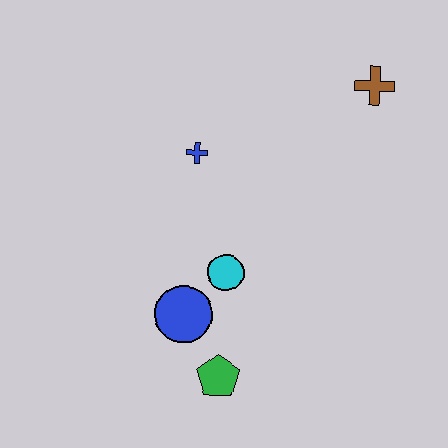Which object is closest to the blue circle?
The cyan circle is closest to the blue circle.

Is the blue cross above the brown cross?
No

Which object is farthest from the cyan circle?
The brown cross is farthest from the cyan circle.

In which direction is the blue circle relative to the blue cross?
The blue circle is below the blue cross.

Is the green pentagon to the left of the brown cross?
Yes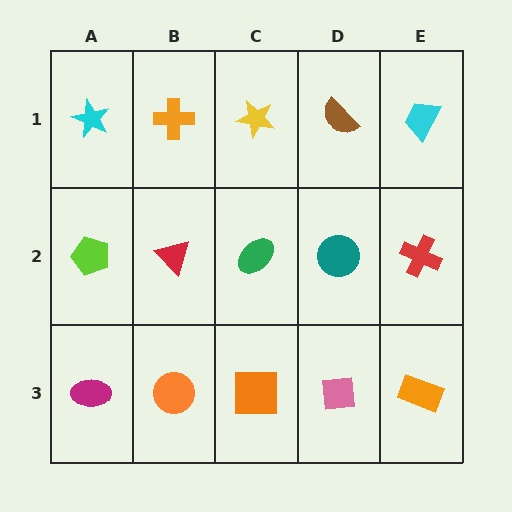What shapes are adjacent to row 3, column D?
A teal circle (row 2, column D), an orange square (row 3, column C), an orange rectangle (row 3, column E).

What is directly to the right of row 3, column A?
An orange circle.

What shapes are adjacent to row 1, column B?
A red triangle (row 2, column B), a cyan star (row 1, column A), a yellow star (row 1, column C).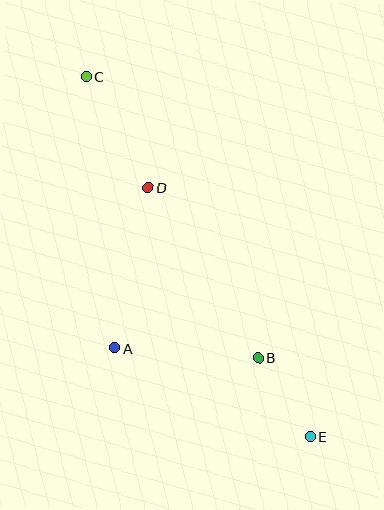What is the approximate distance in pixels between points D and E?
The distance between D and E is approximately 297 pixels.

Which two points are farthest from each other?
Points C and E are farthest from each other.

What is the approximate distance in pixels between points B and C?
The distance between B and C is approximately 330 pixels.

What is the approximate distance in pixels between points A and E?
The distance between A and E is approximately 215 pixels.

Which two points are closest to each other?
Points B and E are closest to each other.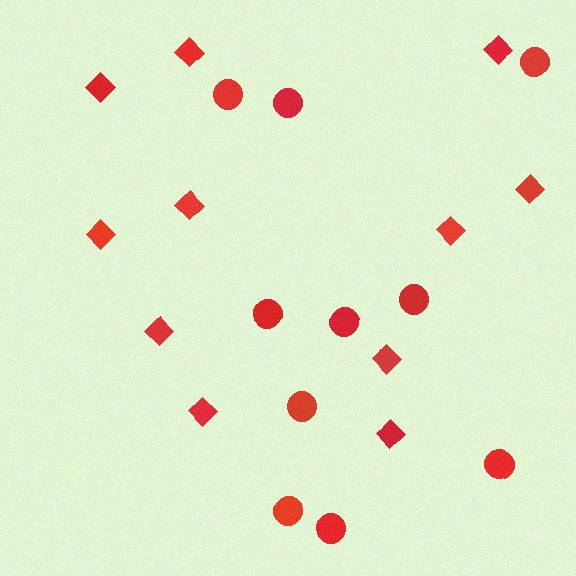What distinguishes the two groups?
There are 2 groups: one group of circles (10) and one group of diamonds (11).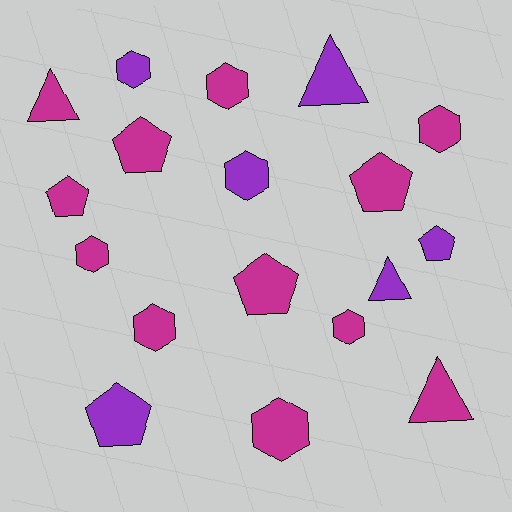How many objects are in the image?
There are 18 objects.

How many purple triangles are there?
There are 2 purple triangles.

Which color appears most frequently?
Magenta, with 12 objects.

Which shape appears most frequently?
Hexagon, with 8 objects.